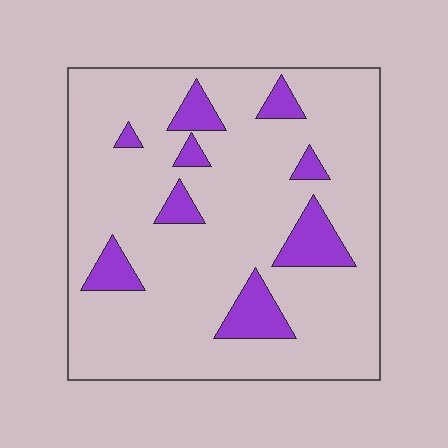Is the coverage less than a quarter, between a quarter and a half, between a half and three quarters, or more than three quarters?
Less than a quarter.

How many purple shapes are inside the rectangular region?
9.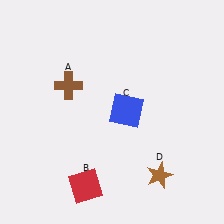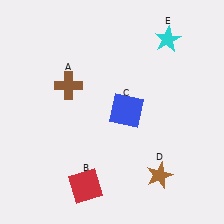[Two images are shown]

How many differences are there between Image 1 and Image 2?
There is 1 difference between the two images.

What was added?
A cyan star (E) was added in Image 2.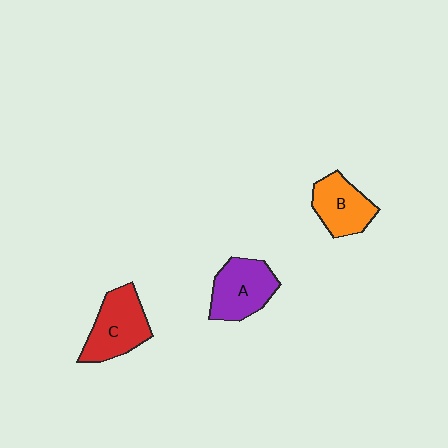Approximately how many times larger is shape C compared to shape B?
Approximately 1.2 times.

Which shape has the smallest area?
Shape B (orange).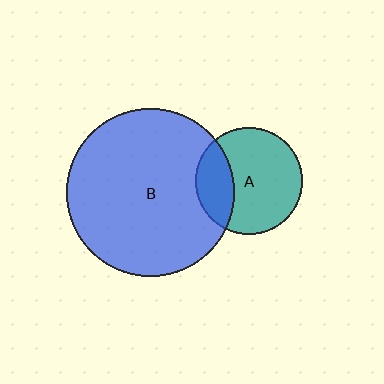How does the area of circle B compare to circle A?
Approximately 2.5 times.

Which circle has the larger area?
Circle B (blue).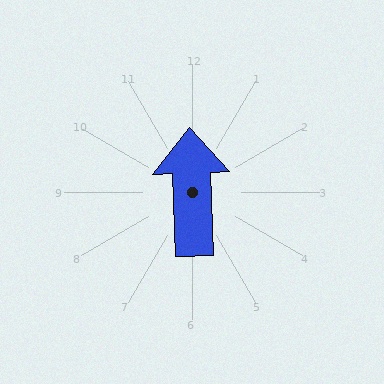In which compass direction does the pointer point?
North.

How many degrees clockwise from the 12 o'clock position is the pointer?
Approximately 358 degrees.